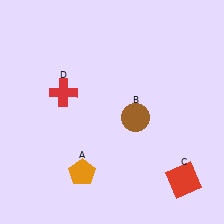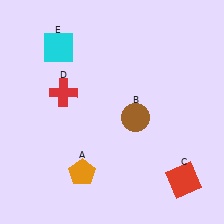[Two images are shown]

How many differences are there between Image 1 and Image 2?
There is 1 difference between the two images.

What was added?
A cyan square (E) was added in Image 2.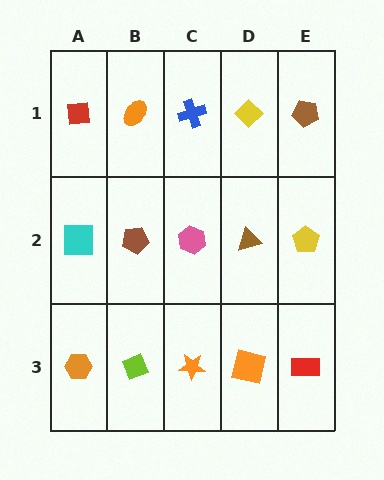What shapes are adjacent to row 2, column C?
A blue cross (row 1, column C), an orange star (row 3, column C), a brown pentagon (row 2, column B), a brown triangle (row 2, column D).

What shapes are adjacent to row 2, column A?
A red square (row 1, column A), an orange hexagon (row 3, column A), a brown pentagon (row 2, column B).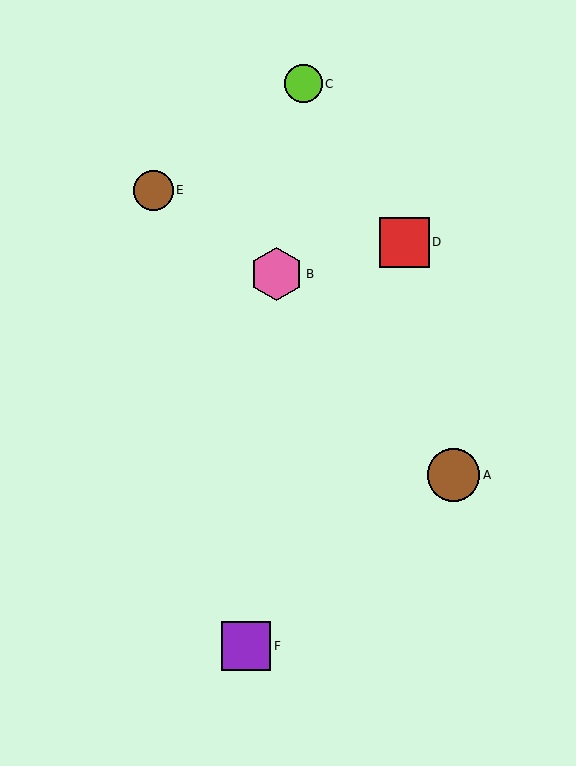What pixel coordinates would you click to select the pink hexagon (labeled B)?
Click at (276, 274) to select the pink hexagon B.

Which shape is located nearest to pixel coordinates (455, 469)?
The brown circle (labeled A) at (454, 475) is nearest to that location.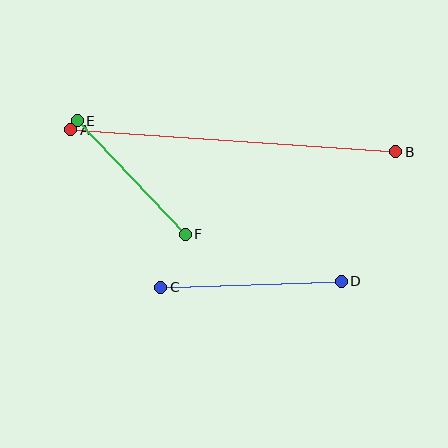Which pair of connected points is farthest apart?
Points A and B are farthest apart.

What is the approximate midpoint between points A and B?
The midpoint is at approximately (233, 141) pixels.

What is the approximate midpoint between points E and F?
The midpoint is at approximately (131, 178) pixels.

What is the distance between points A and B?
The distance is approximately 325 pixels.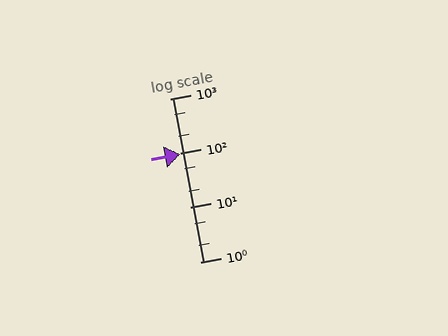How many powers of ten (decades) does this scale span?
The scale spans 3 decades, from 1 to 1000.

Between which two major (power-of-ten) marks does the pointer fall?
The pointer is between 10 and 100.